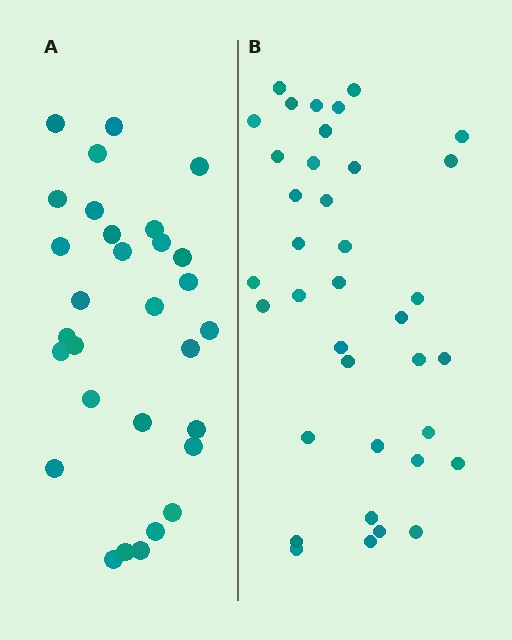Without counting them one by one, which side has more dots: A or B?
Region B (the right region) has more dots.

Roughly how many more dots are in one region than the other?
Region B has roughly 8 or so more dots than region A.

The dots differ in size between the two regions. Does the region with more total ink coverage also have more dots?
No. Region A has more total ink coverage because its dots are larger, but region B actually contains more individual dots. Total area can be misleading — the number of items is what matters here.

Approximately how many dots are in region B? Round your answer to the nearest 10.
About 40 dots. (The exact count is 37, which rounds to 40.)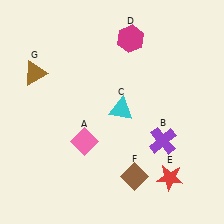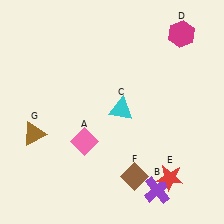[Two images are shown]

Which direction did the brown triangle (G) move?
The brown triangle (G) moved down.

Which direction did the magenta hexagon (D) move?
The magenta hexagon (D) moved right.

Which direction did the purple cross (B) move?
The purple cross (B) moved down.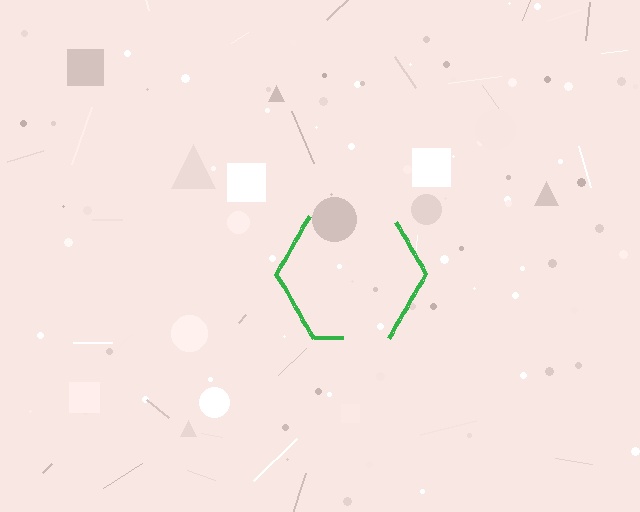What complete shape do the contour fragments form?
The contour fragments form a hexagon.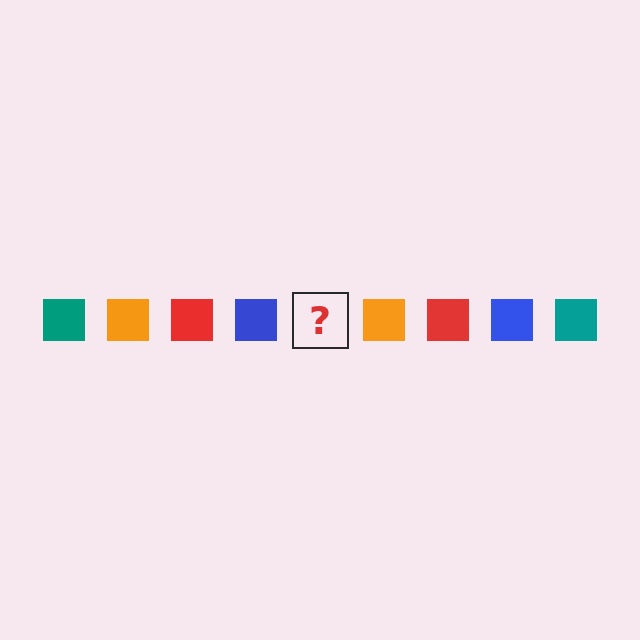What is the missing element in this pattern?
The missing element is a teal square.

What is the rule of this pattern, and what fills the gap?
The rule is that the pattern cycles through teal, orange, red, blue squares. The gap should be filled with a teal square.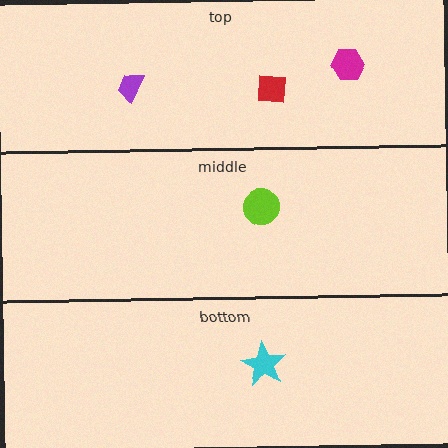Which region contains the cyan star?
The bottom region.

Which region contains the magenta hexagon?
The top region.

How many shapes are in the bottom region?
1.